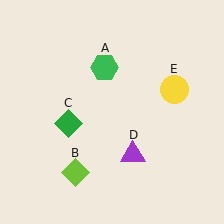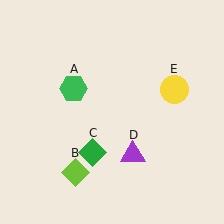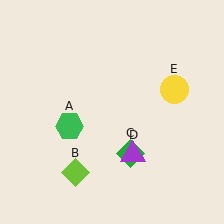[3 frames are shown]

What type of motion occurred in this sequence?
The green hexagon (object A), green diamond (object C) rotated counterclockwise around the center of the scene.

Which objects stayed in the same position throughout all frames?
Lime diamond (object B) and purple triangle (object D) and yellow circle (object E) remained stationary.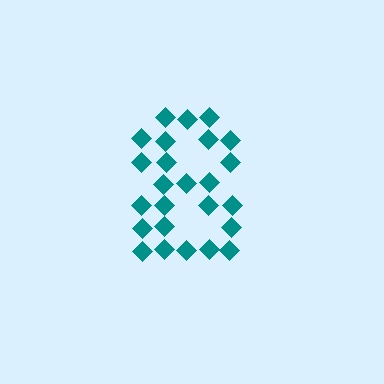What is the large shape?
The large shape is the digit 8.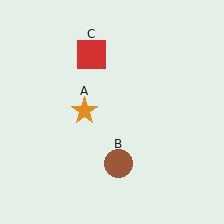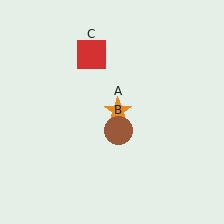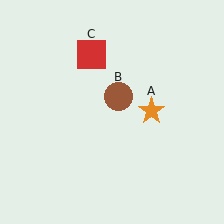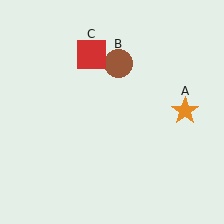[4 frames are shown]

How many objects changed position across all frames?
2 objects changed position: orange star (object A), brown circle (object B).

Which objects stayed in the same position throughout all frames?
Red square (object C) remained stationary.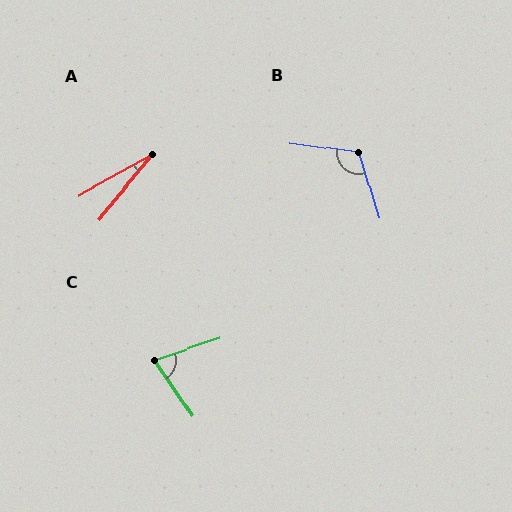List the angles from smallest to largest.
A (21°), C (74°), B (115°).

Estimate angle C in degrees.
Approximately 74 degrees.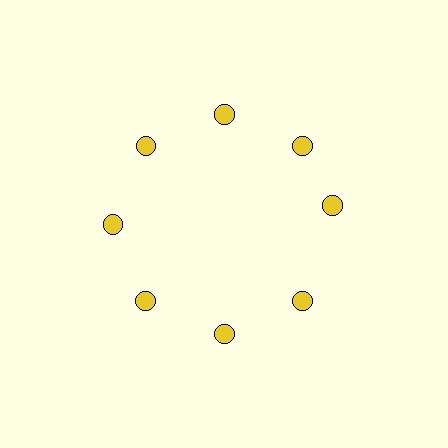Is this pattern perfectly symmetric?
No. The 8 yellow circles are arranged in a ring, but one element near the 3 o'clock position is rotated out of alignment along the ring, breaking the 8-fold rotational symmetry.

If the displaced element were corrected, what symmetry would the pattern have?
It would have 8-fold rotational symmetry — the pattern would map onto itself every 45 degrees.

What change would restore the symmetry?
The symmetry would be restored by rotating it back into even spacing with its neighbors so that all 8 circles sit at equal angles and equal distance from the center.